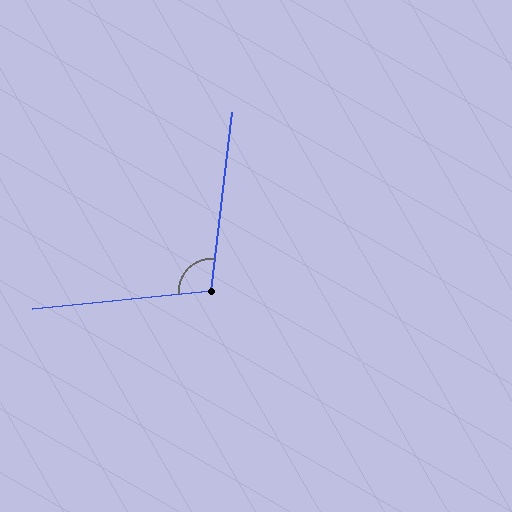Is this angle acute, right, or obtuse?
It is obtuse.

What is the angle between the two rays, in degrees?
Approximately 103 degrees.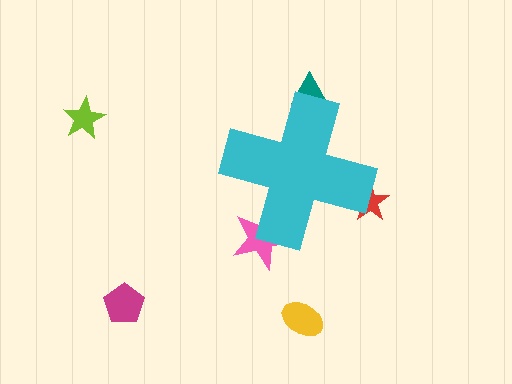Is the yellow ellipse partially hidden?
No, the yellow ellipse is fully visible.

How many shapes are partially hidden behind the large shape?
3 shapes are partially hidden.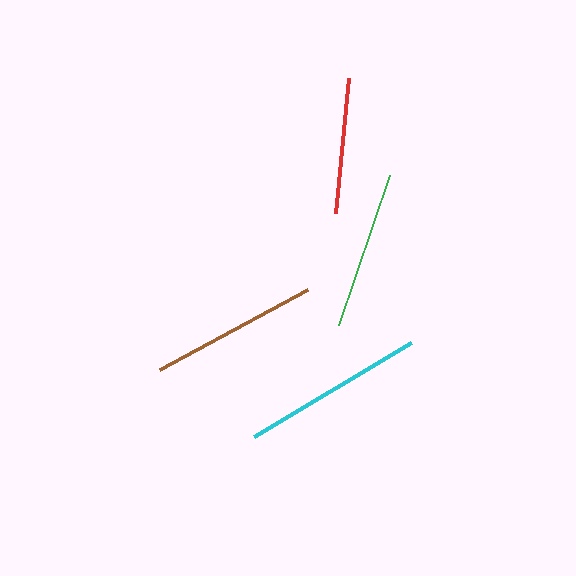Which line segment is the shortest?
The red line is the shortest at approximately 136 pixels.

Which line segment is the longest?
The cyan line is the longest at approximately 183 pixels.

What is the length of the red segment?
The red segment is approximately 136 pixels long.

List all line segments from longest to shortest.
From longest to shortest: cyan, brown, green, red.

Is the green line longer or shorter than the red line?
The green line is longer than the red line.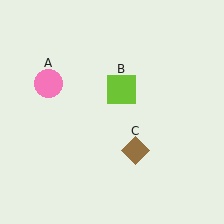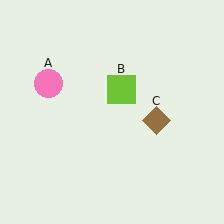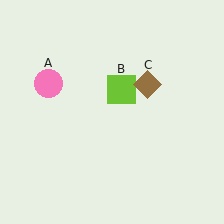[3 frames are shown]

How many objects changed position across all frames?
1 object changed position: brown diamond (object C).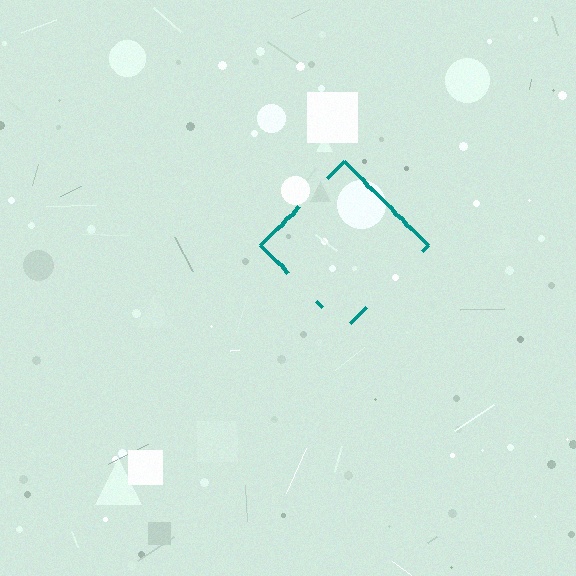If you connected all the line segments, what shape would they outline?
They would outline a diamond.